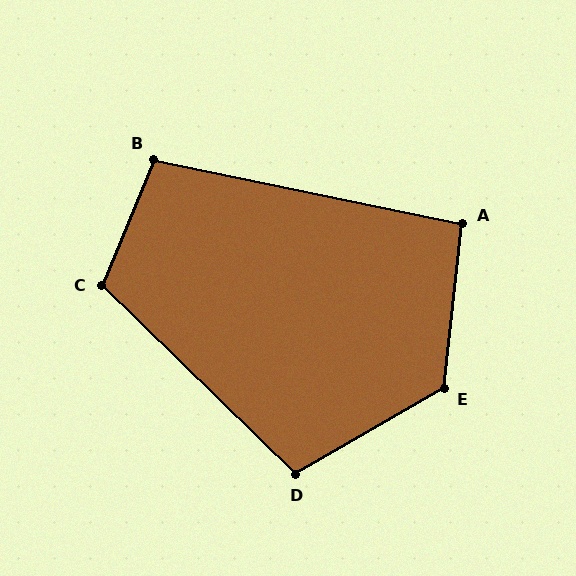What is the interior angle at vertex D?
Approximately 106 degrees (obtuse).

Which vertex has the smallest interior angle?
A, at approximately 96 degrees.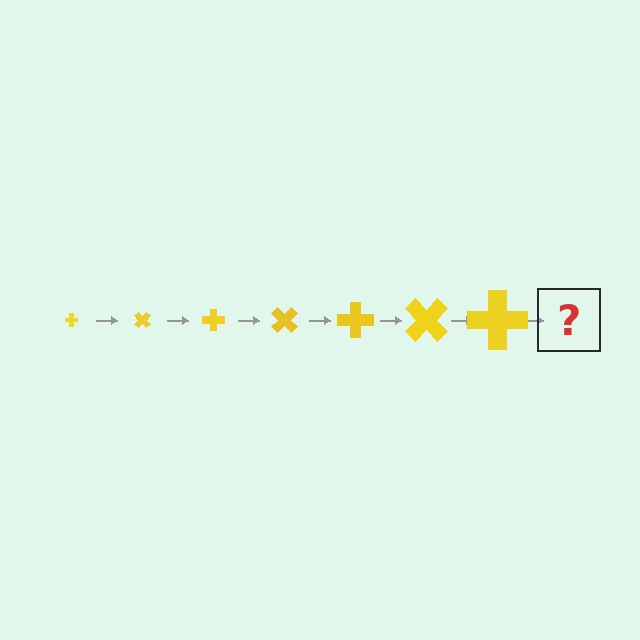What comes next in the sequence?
The next element should be a cross, larger than the previous one and rotated 315 degrees from the start.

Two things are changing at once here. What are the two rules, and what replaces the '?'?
The two rules are that the cross grows larger each step and it rotates 45 degrees each step. The '?' should be a cross, larger than the previous one and rotated 315 degrees from the start.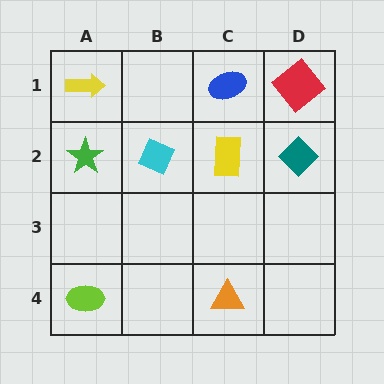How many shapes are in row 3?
0 shapes.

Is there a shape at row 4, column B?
No, that cell is empty.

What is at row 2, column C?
A yellow rectangle.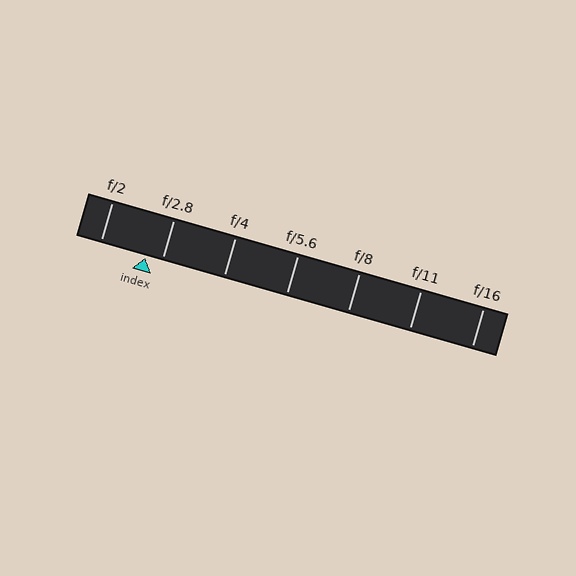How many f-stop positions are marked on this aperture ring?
There are 7 f-stop positions marked.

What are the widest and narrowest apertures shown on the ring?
The widest aperture shown is f/2 and the narrowest is f/16.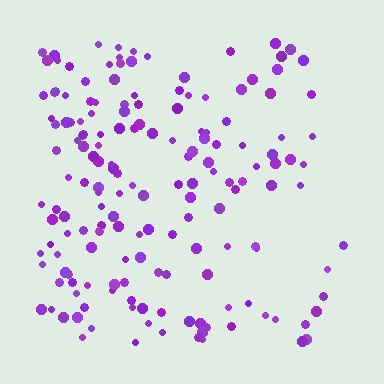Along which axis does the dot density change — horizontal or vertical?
Horizontal.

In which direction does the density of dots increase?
From right to left, with the left side densest.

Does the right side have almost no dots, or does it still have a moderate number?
Still a moderate number, just noticeably fewer than the left.